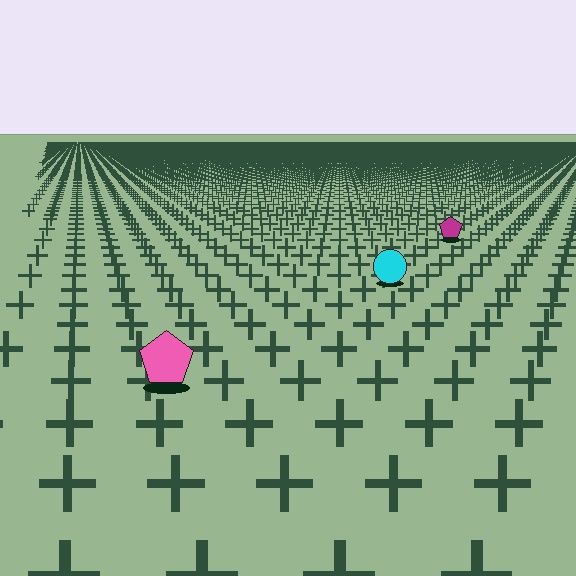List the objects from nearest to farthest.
From nearest to farthest: the pink pentagon, the cyan circle, the magenta pentagon.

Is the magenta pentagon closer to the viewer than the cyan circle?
No. The cyan circle is closer — you can tell from the texture gradient: the ground texture is coarser near it.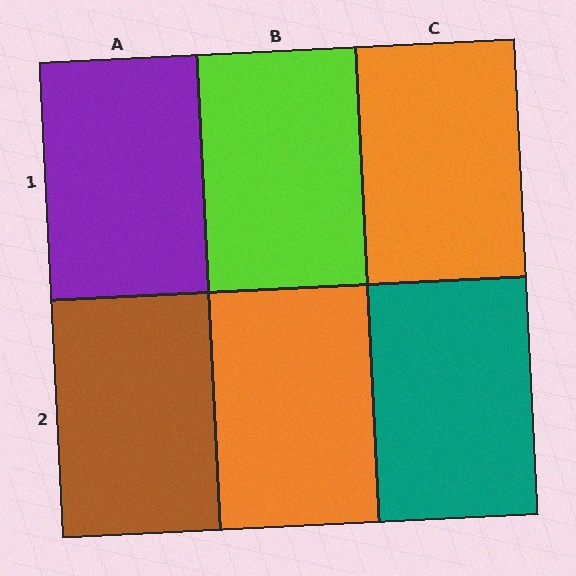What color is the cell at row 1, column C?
Orange.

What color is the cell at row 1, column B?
Lime.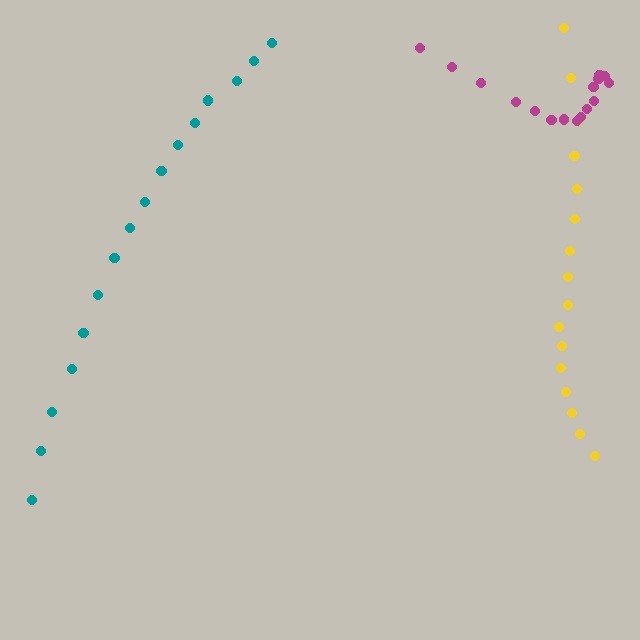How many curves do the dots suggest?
There are 3 distinct paths.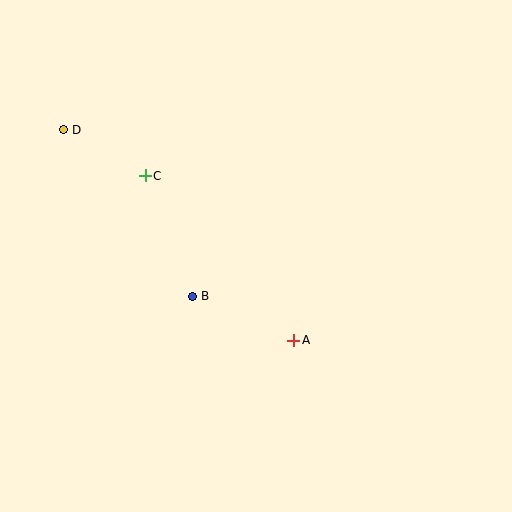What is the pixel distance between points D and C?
The distance between D and C is 94 pixels.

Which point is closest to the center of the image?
Point B at (193, 296) is closest to the center.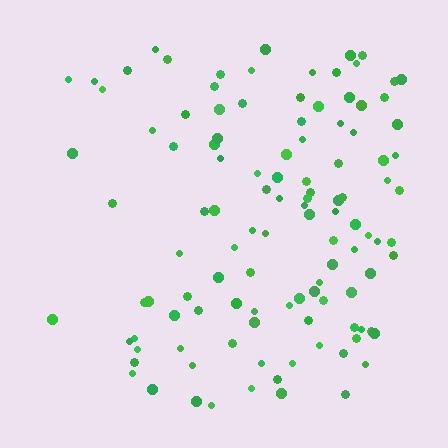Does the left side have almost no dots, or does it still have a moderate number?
Still a moderate number, just noticeably fewer than the right.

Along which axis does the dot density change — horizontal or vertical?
Horizontal.